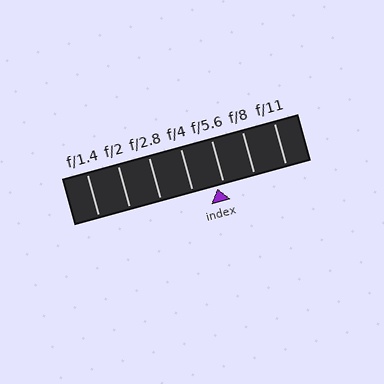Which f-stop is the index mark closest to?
The index mark is closest to f/5.6.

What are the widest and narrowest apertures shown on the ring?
The widest aperture shown is f/1.4 and the narrowest is f/11.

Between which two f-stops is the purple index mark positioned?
The index mark is between f/4 and f/5.6.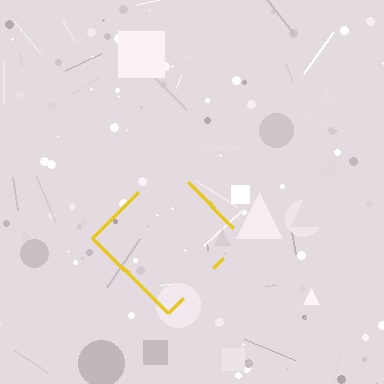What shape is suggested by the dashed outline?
The dashed outline suggests a diamond.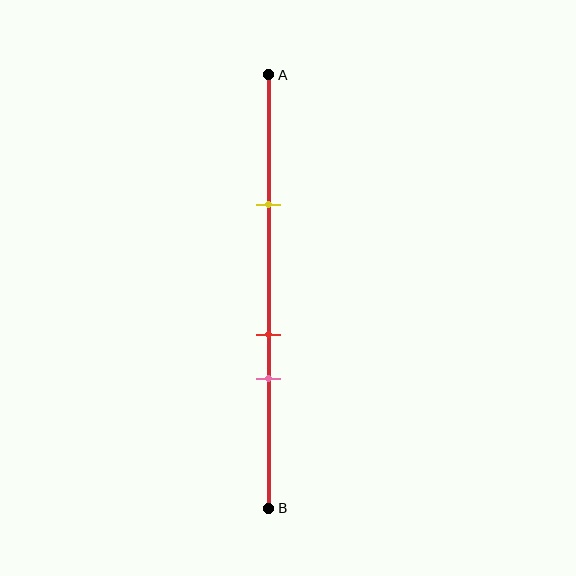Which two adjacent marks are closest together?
The red and pink marks are the closest adjacent pair.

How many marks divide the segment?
There are 3 marks dividing the segment.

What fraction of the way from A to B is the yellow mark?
The yellow mark is approximately 30% (0.3) of the way from A to B.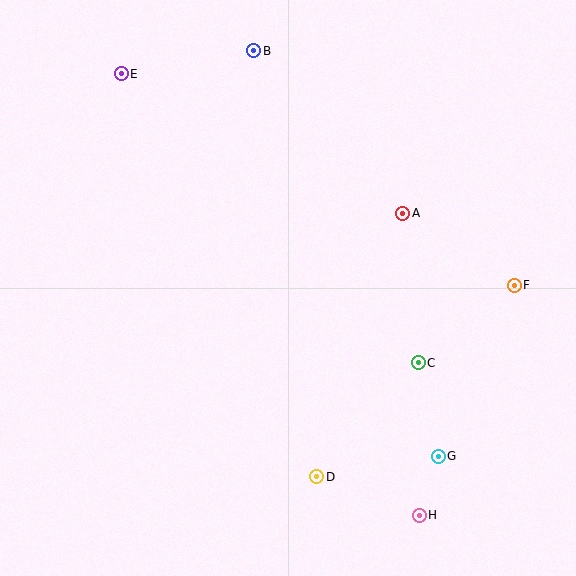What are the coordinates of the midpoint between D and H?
The midpoint between D and H is at (368, 496).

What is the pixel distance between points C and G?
The distance between C and G is 96 pixels.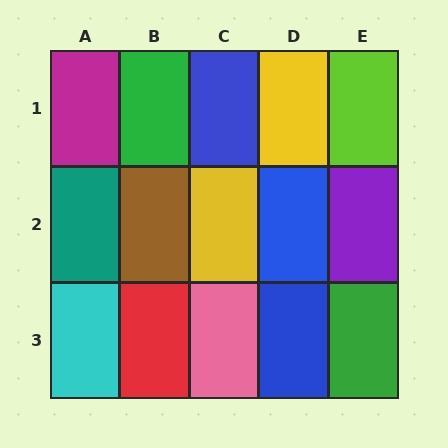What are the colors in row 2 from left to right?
Teal, brown, yellow, blue, purple.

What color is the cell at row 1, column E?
Lime.